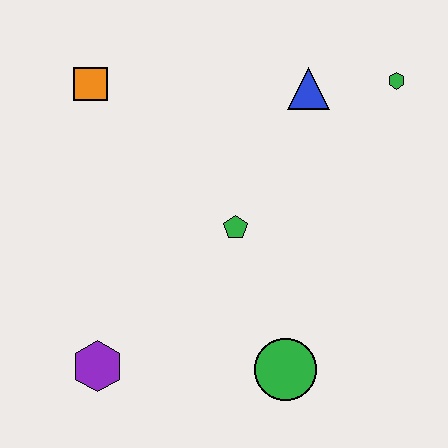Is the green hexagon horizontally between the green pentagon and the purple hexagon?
No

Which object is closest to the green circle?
The green pentagon is closest to the green circle.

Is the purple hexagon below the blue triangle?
Yes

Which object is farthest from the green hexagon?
The purple hexagon is farthest from the green hexagon.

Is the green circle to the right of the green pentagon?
Yes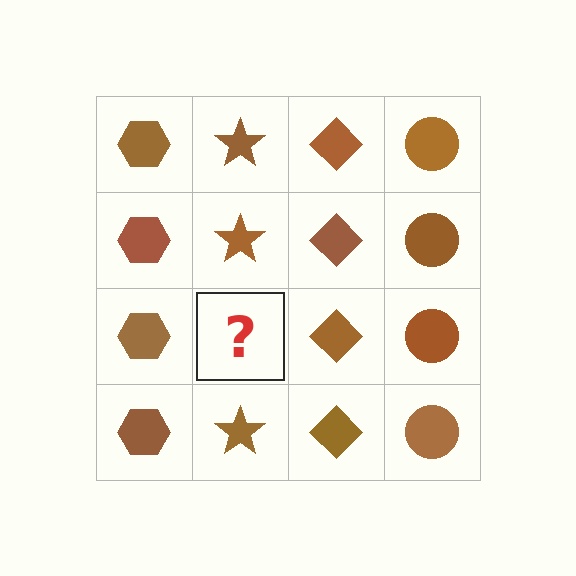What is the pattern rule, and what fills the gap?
The rule is that each column has a consistent shape. The gap should be filled with a brown star.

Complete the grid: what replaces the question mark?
The question mark should be replaced with a brown star.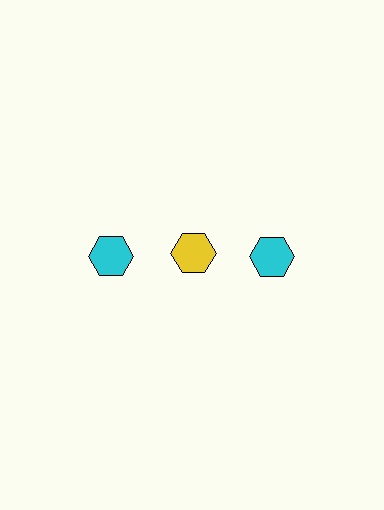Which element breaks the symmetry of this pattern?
The yellow hexagon in the top row, second from left column breaks the symmetry. All other shapes are cyan hexagons.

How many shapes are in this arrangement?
There are 3 shapes arranged in a grid pattern.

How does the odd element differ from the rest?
It has a different color: yellow instead of cyan.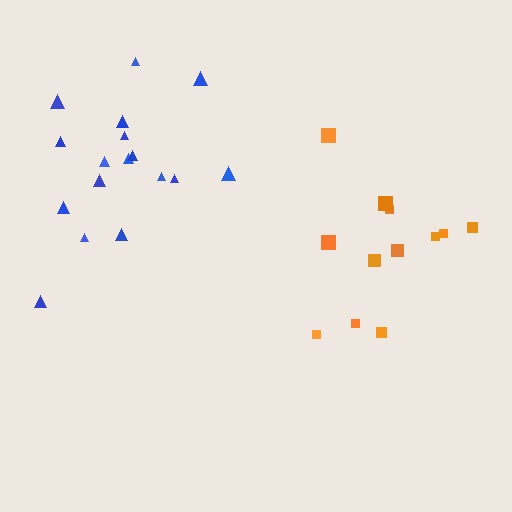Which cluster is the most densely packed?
Blue.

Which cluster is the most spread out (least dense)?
Orange.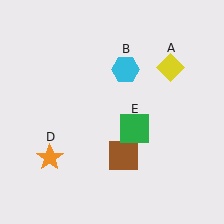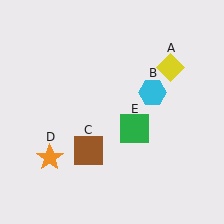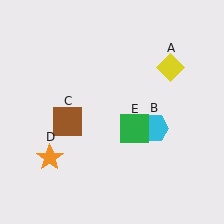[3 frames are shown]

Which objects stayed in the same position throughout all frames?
Yellow diamond (object A) and orange star (object D) and green square (object E) remained stationary.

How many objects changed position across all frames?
2 objects changed position: cyan hexagon (object B), brown square (object C).